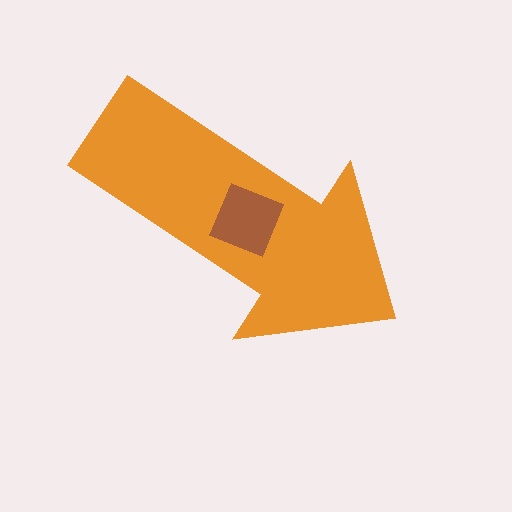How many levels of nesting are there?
2.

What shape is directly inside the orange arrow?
The brown square.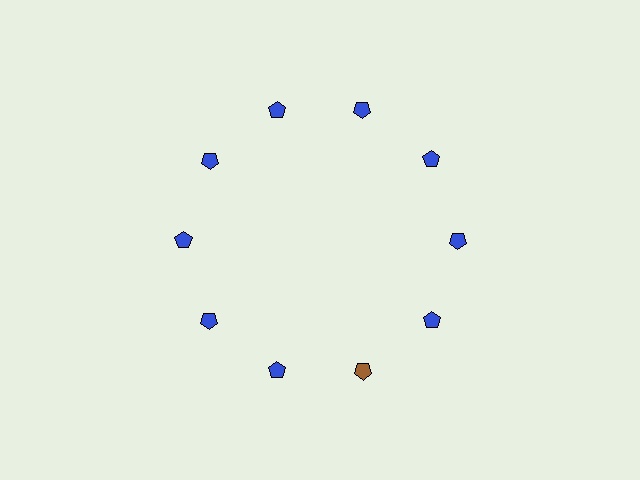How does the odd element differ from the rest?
It has a different color: brown instead of blue.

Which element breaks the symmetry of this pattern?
The brown pentagon at roughly the 5 o'clock position breaks the symmetry. All other shapes are blue pentagons.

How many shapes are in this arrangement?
There are 10 shapes arranged in a ring pattern.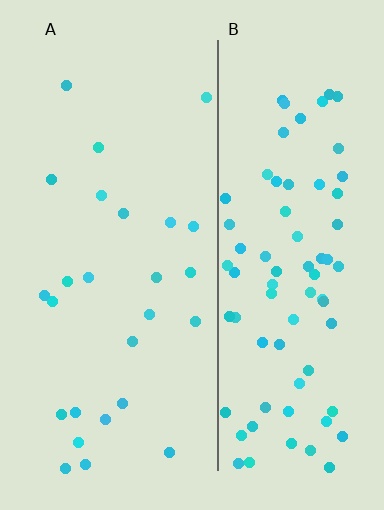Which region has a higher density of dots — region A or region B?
B (the right).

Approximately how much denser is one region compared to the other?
Approximately 3.1× — region B over region A.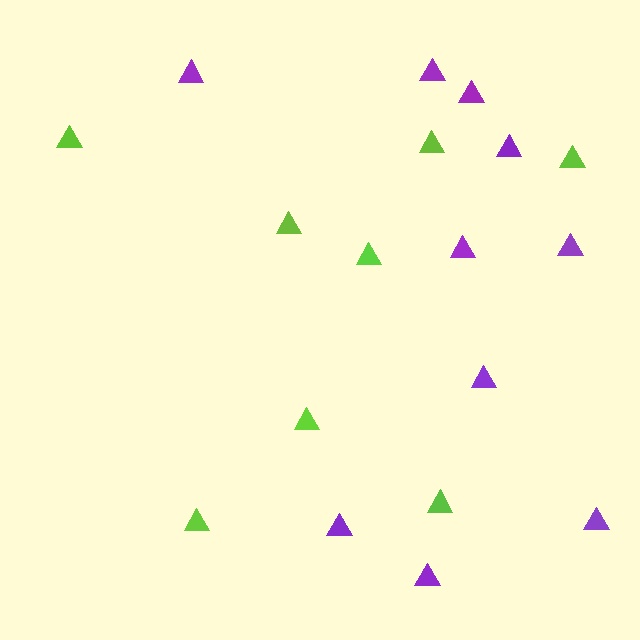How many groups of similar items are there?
There are 2 groups: one group of purple triangles (10) and one group of lime triangles (8).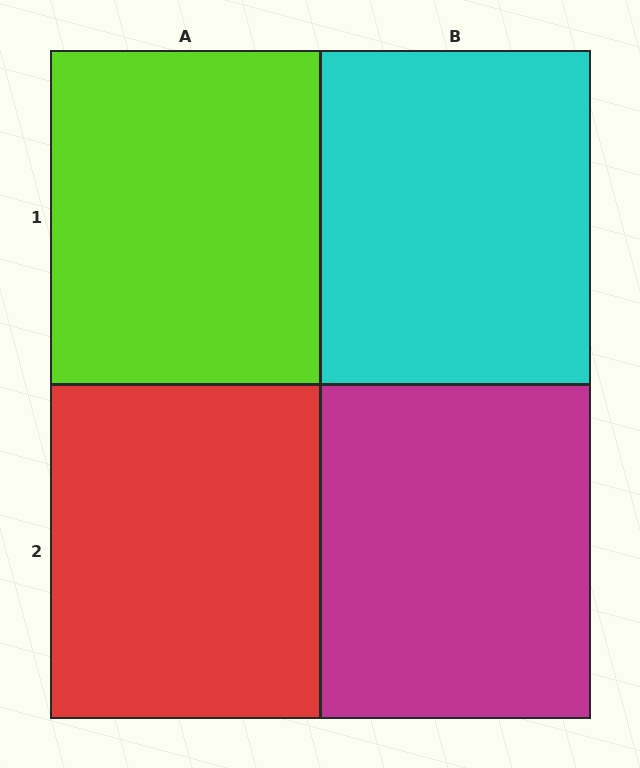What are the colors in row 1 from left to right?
Lime, cyan.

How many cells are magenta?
1 cell is magenta.